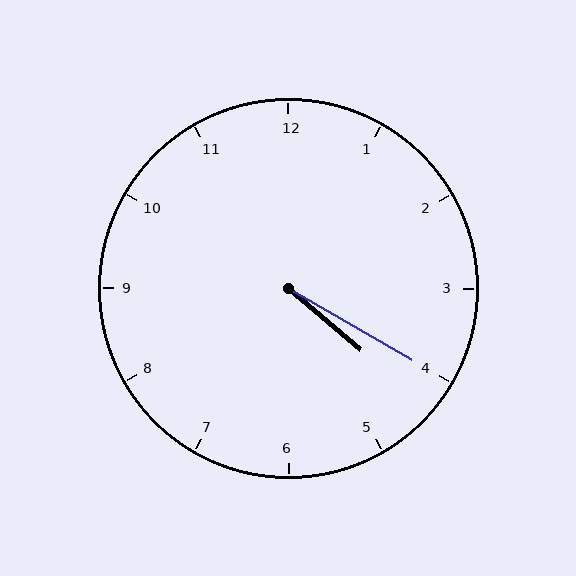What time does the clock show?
4:20.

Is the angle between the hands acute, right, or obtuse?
It is acute.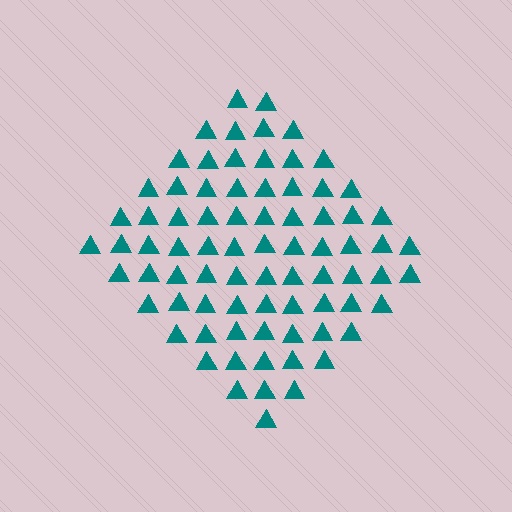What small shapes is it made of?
It is made of small triangles.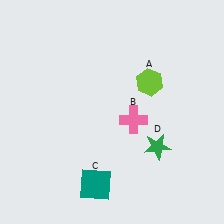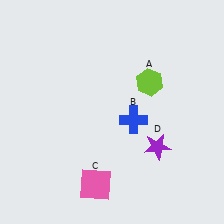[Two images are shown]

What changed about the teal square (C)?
In Image 1, C is teal. In Image 2, it changed to pink.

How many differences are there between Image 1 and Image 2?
There are 3 differences between the two images.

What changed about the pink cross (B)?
In Image 1, B is pink. In Image 2, it changed to blue.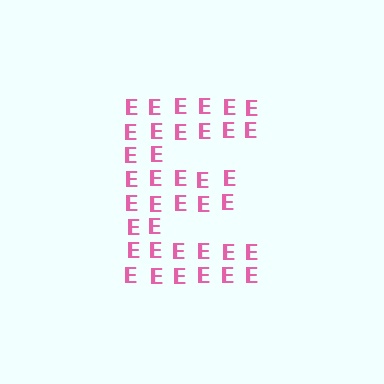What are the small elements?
The small elements are letter E's.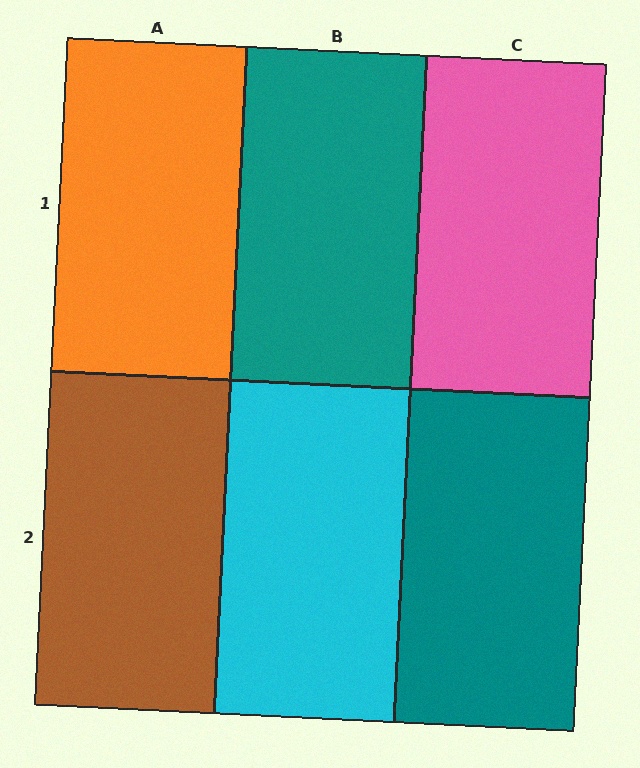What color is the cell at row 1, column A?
Orange.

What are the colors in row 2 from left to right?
Brown, cyan, teal.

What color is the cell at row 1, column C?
Pink.